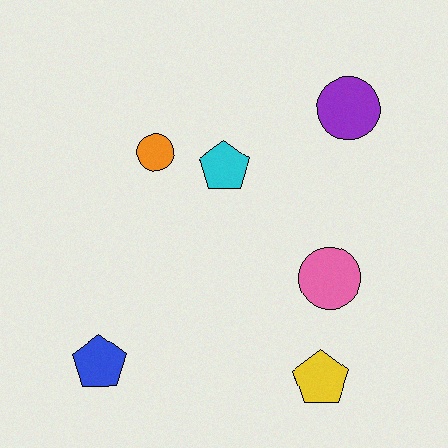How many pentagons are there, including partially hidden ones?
There are 3 pentagons.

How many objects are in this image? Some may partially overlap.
There are 6 objects.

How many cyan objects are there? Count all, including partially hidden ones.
There is 1 cyan object.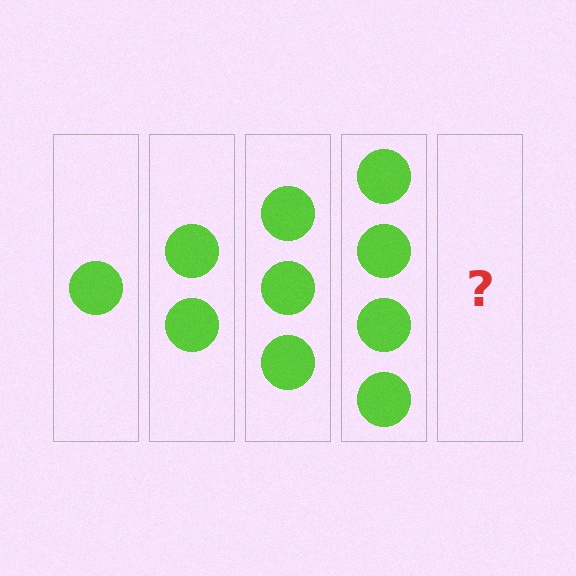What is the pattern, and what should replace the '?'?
The pattern is that each step adds one more circle. The '?' should be 5 circles.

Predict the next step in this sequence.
The next step is 5 circles.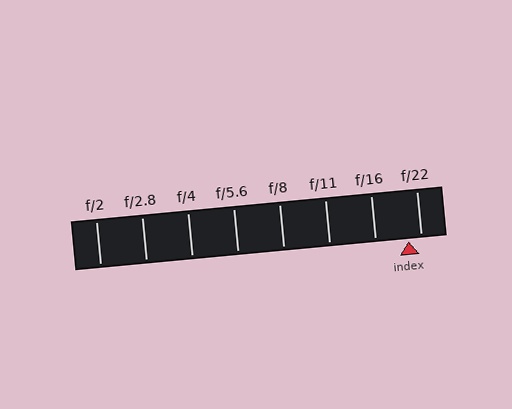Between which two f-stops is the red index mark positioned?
The index mark is between f/16 and f/22.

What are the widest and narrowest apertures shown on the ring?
The widest aperture shown is f/2 and the narrowest is f/22.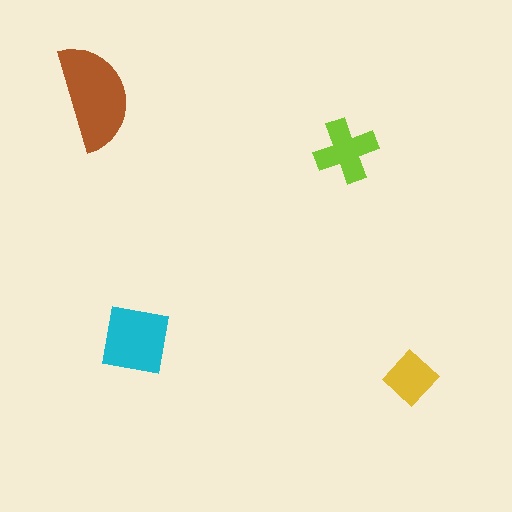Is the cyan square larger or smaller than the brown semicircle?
Smaller.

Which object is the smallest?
The yellow diamond.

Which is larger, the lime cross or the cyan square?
The cyan square.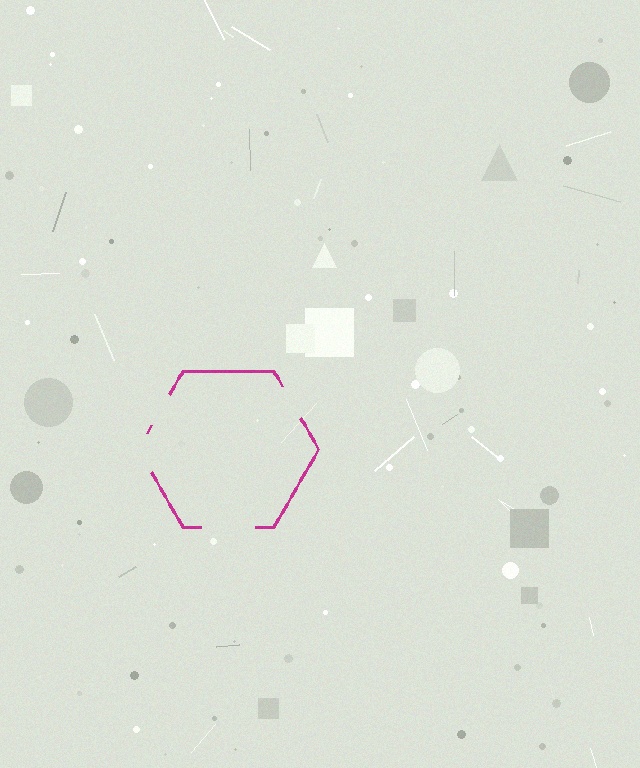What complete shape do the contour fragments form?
The contour fragments form a hexagon.